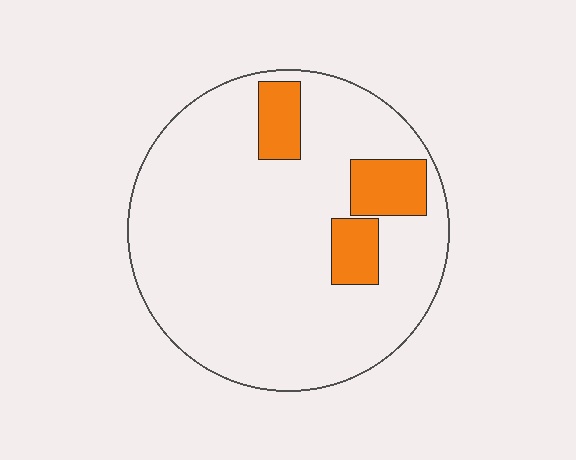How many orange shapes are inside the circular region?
3.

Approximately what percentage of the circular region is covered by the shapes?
Approximately 15%.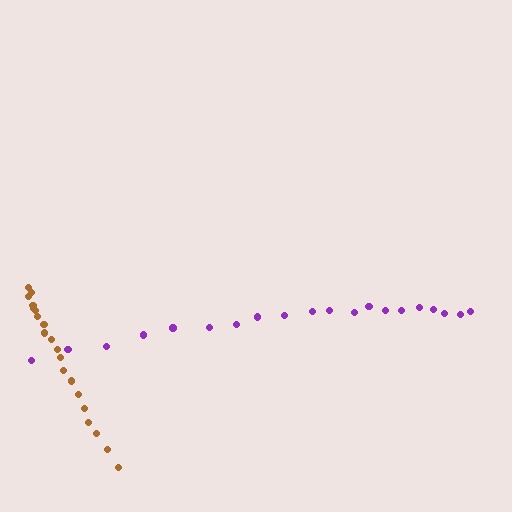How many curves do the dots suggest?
There are 2 distinct paths.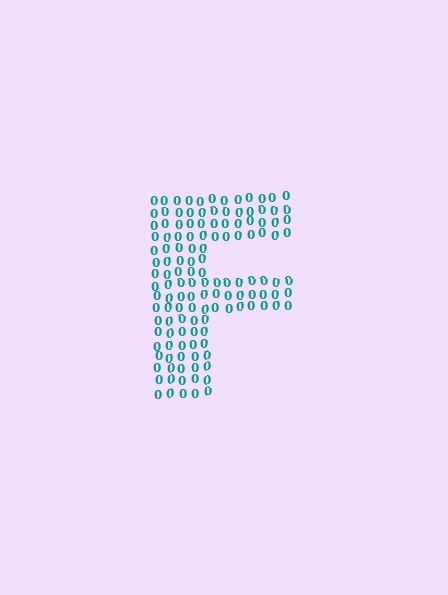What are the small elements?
The small elements are digit 0's.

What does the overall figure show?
The overall figure shows the letter F.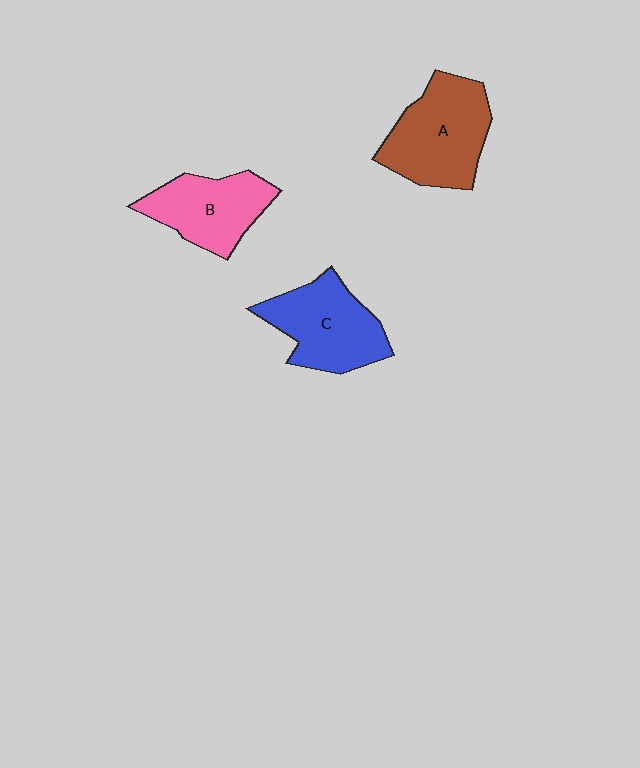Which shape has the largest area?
Shape A (brown).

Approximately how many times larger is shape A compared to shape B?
Approximately 1.3 times.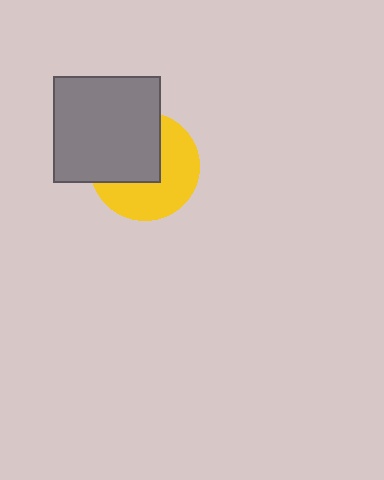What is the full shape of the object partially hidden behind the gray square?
The partially hidden object is a yellow circle.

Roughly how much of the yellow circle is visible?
About half of it is visible (roughly 53%).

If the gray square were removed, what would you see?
You would see the complete yellow circle.